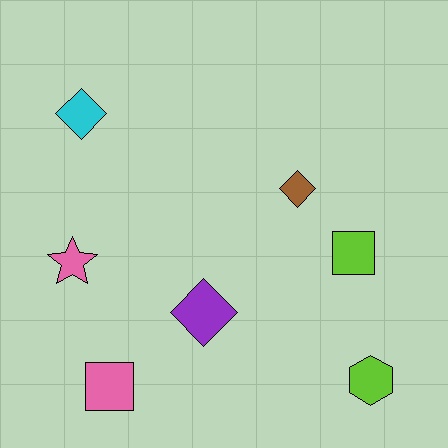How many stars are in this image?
There is 1 star.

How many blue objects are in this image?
There are no blue objects.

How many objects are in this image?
There are 7 objects.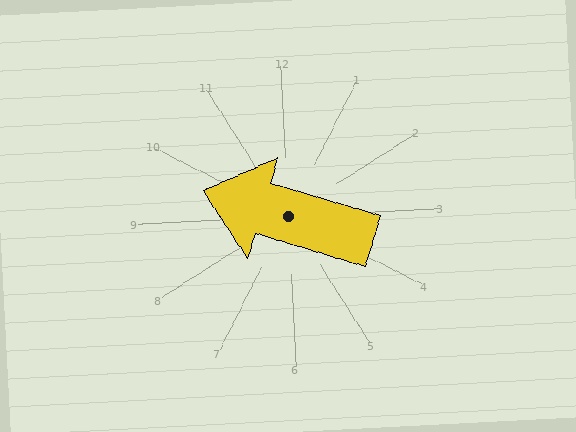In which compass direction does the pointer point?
West.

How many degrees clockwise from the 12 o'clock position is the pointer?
Approximately 290 degrees.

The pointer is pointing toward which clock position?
Roughly 10 o'clock.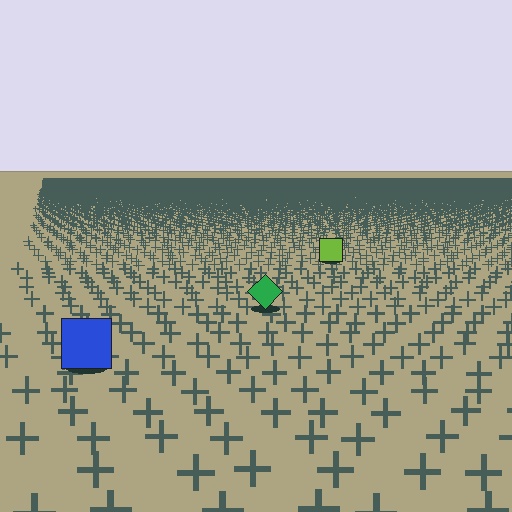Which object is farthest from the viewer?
The lime square is farthest from the viewer. It appears smaller and the ground texture around it is denser.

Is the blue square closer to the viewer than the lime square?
Yes. The blue square is closer — you can tell from the texture gradient: the ground texture is coarser near it.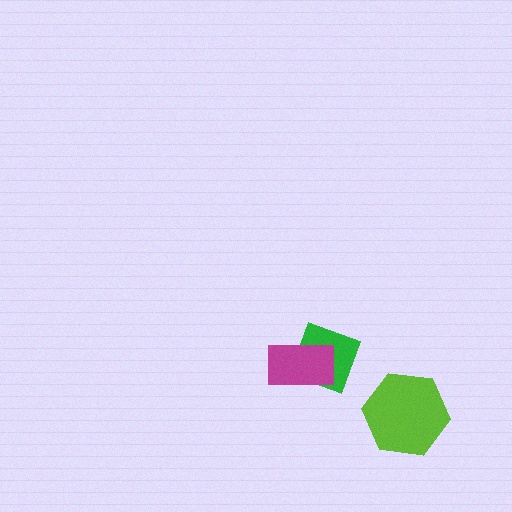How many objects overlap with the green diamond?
1 object overlaps with the green diamond.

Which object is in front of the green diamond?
The magenta rectangle is in front of the green diamond.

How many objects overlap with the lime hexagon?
0 objects overlap with the lime hexagon.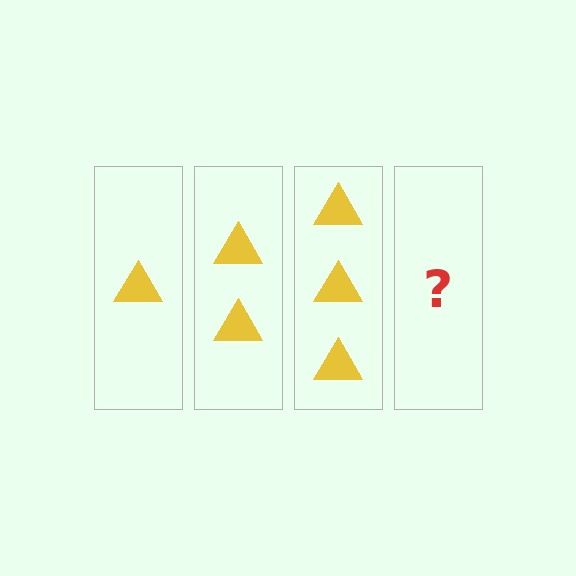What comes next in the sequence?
The next element should be 4 triangles.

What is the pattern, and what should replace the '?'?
The pattern is that each step adds one more triangle. The '?' should be 4 triangles.